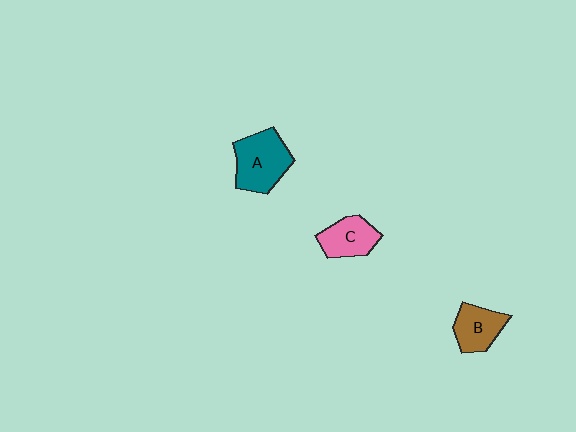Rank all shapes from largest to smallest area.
From largest to smallest: A (teal), C (pink), B (brown).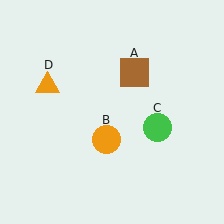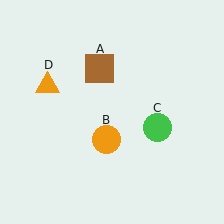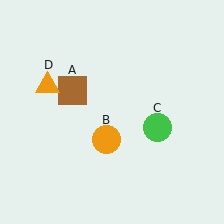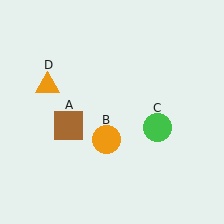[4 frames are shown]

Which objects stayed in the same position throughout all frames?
Orange circle (object B) and green circle (object C) and orange triangle (object D) remained stationary.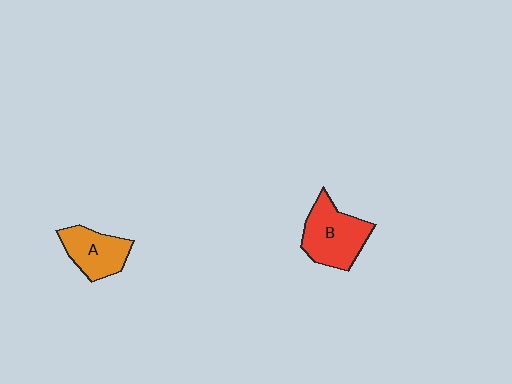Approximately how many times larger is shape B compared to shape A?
Approximately 1.3 times.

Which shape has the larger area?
Shape B (red).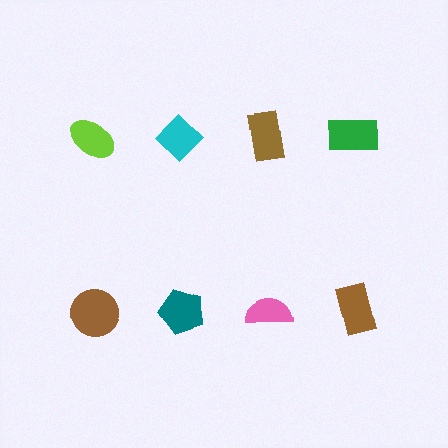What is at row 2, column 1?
A brown circle.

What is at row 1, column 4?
A green rectangle.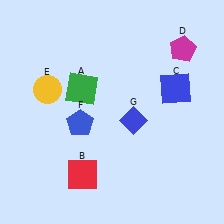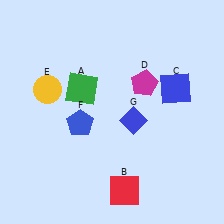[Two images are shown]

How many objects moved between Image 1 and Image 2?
2 objects moved between the two images.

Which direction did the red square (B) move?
The red square (B) moved right.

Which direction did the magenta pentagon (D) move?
The magenta pentagon (D) moved left.